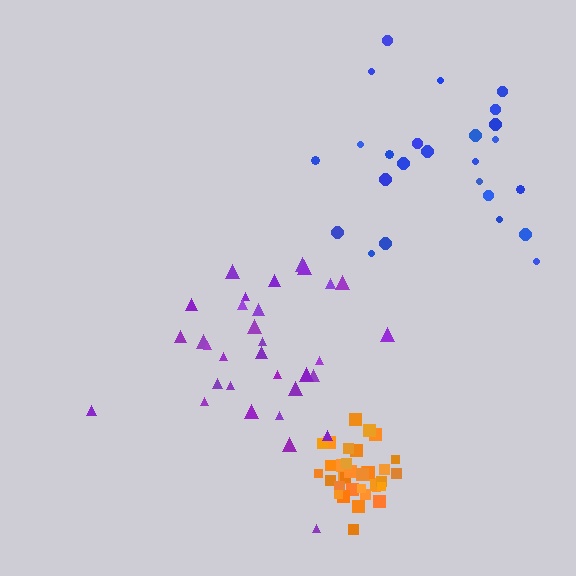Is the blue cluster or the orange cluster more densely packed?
Orange.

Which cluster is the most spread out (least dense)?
Blue.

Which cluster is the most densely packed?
Orange.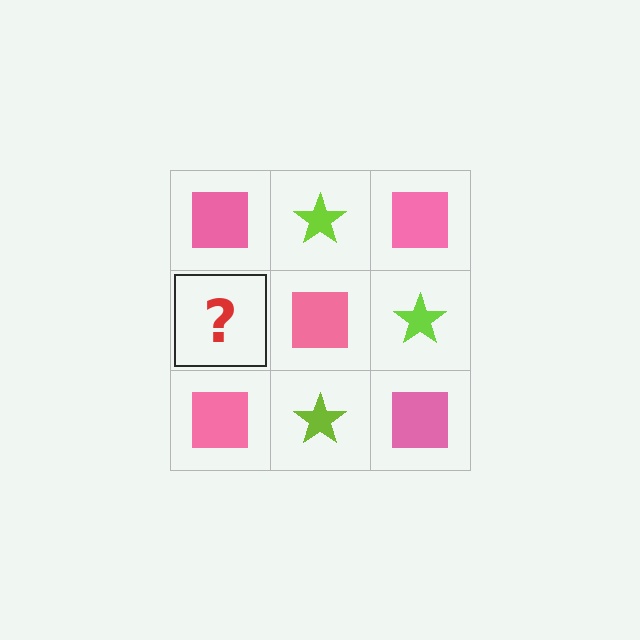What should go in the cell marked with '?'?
The missing cell should contain a lime star.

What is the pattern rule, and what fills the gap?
The rule is that it alternates pink square and lime star in a checkerboard pattern. The gap should be filled with a lime star.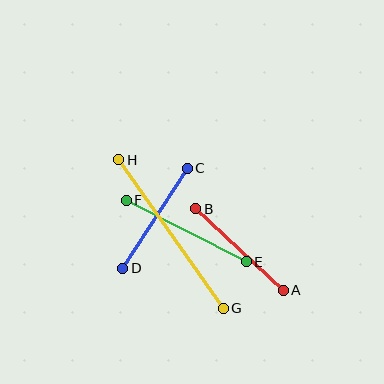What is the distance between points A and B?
The distance is approximately 120 pixels.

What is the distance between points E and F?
The distance is approximately 135 pixels.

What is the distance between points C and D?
The distance is approximately 119 pixels.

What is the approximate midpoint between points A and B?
The midpoint is at approximately (239, 249) pixels.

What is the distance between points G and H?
The distance is approximately 182 pixels.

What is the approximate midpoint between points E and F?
The midpoint is at approximately (186, 231) pixels.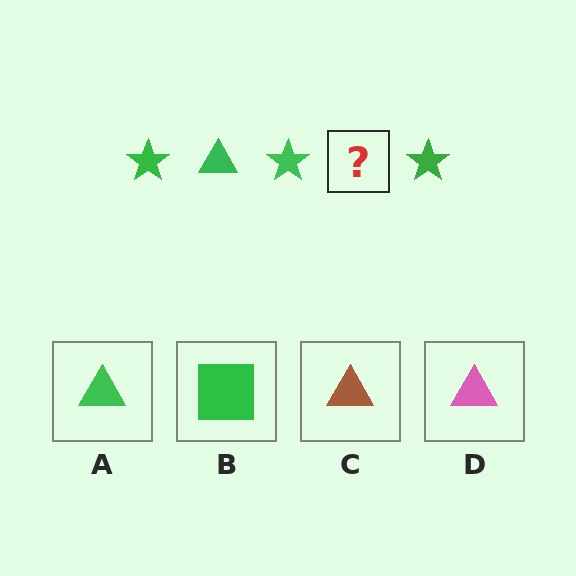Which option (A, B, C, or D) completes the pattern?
A.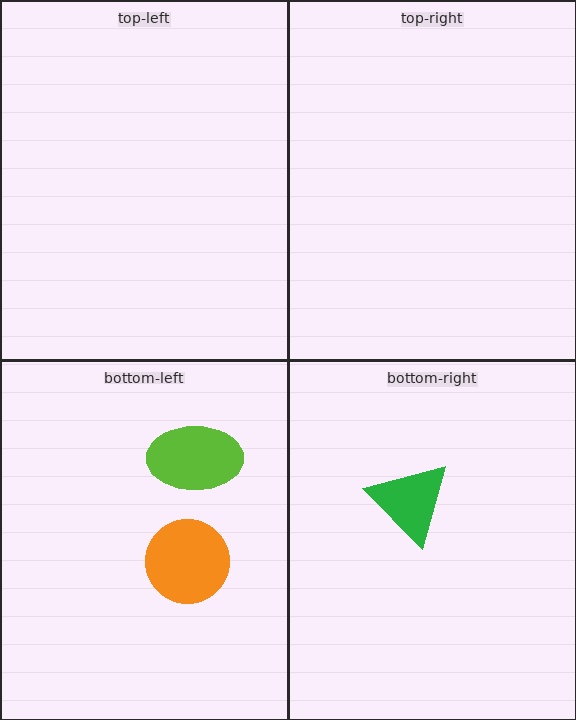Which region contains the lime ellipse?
The bottom-left region.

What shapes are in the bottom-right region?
The green triangle.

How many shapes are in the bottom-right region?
1.